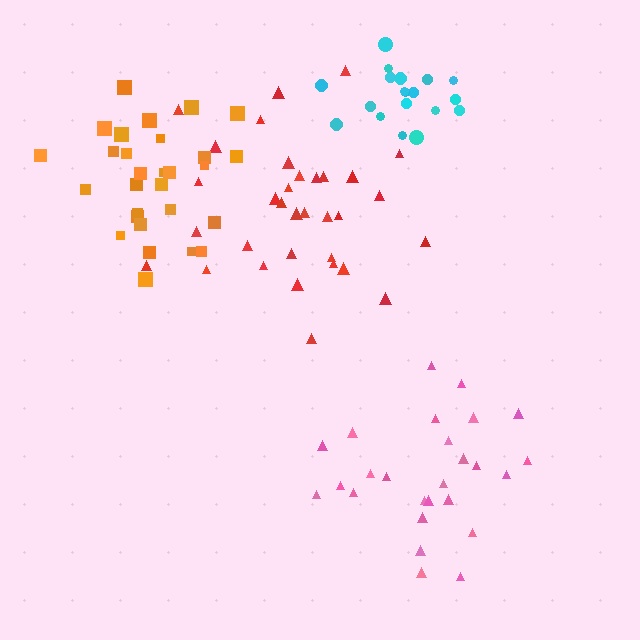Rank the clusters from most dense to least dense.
orange, cyan, red, pink.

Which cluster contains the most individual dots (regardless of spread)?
Red (33).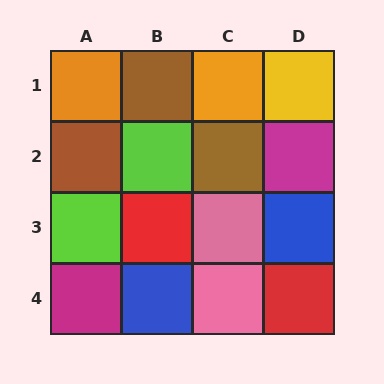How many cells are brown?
3 cells are brown.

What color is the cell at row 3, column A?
Lime.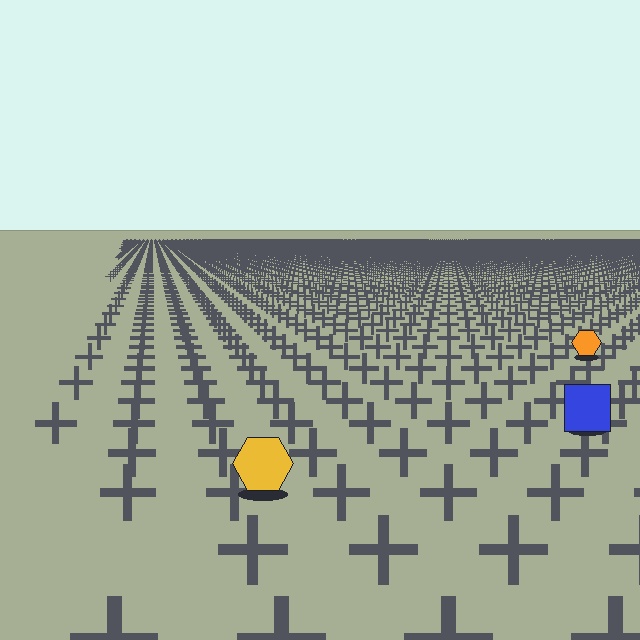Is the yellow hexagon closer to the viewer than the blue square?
Yes. The yellow hexagon is closer — you can tell from the texture gradient: the ground texture is coarser near it.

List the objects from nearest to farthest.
From nearest to farthest: the yellow hexagon, the blue square, the orange hexagon.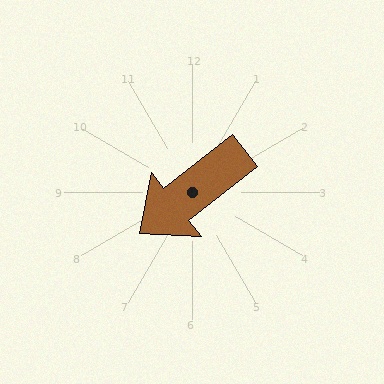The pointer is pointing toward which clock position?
Roughly 8 o'clock.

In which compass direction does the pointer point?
Southwest.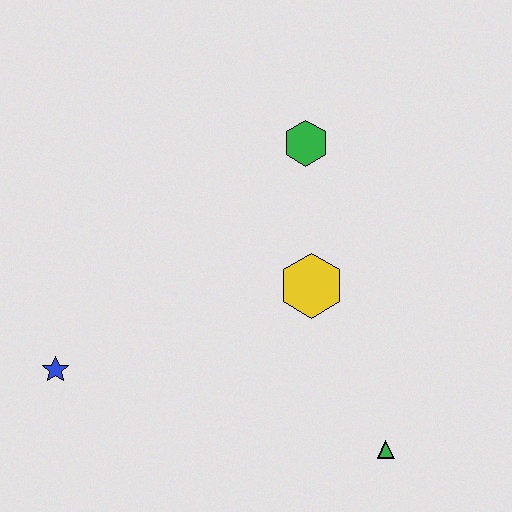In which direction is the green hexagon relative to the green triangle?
The green hexagon is above the green triangle.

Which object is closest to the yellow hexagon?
The green hexagon is closest to the yellow hexagon.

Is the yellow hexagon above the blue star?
Yes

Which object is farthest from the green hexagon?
The blue star is farthest from the green hexagon.